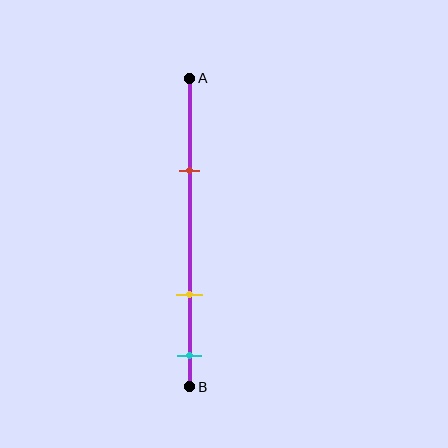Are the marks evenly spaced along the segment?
No, the marks are not evenly spaced.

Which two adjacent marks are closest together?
The yellow and cyan marks are the closest adjacent pair.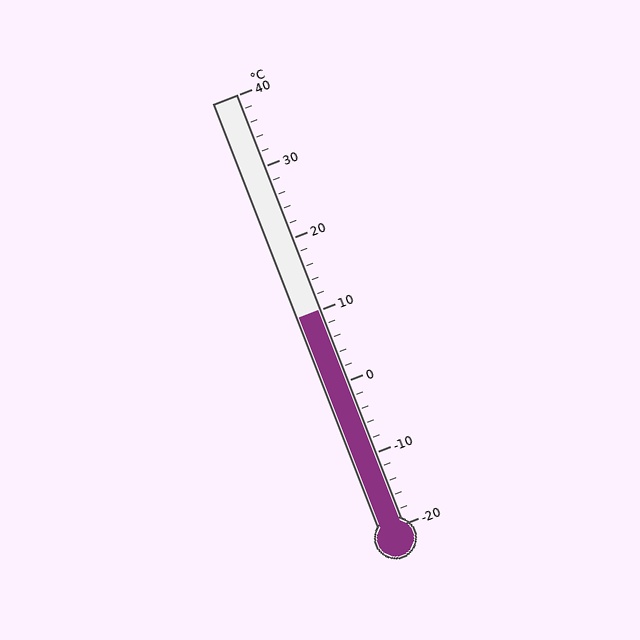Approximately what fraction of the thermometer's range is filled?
The thermometer is filled to approximately 50% of its range.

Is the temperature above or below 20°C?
The temperature is below 20°C.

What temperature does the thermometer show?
The thermometer shows approximately 10°C.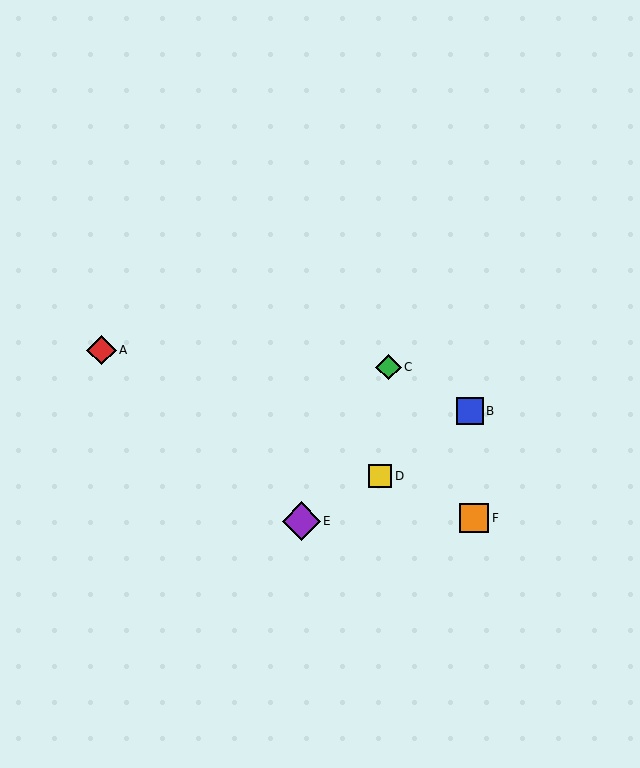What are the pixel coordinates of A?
Object A is at (101, 350).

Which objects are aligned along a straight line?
Objects A, D, F are aligned along a straight line.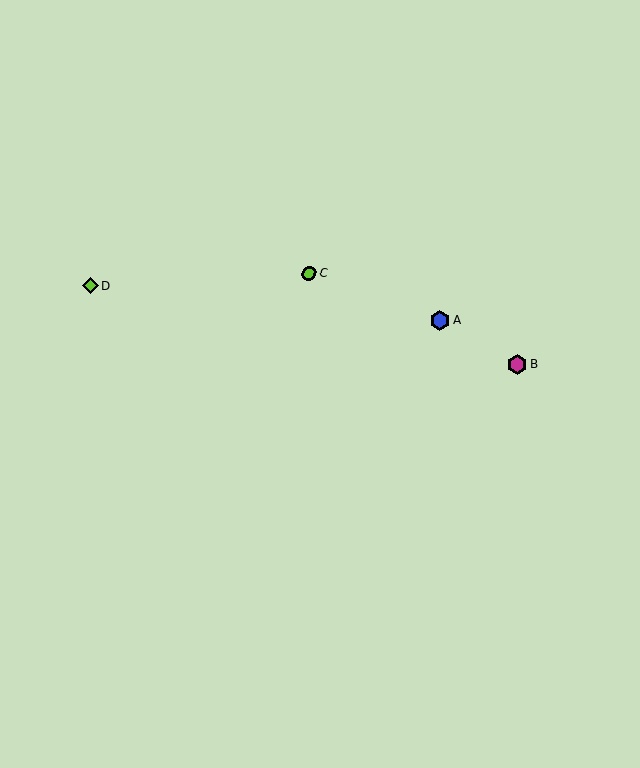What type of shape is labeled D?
Shape D is a lime diamond.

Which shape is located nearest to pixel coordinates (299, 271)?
The lime circle (labeled C) at (309, 273) is nearest to that location.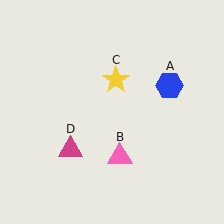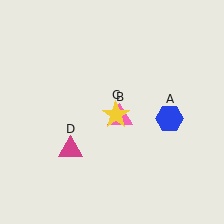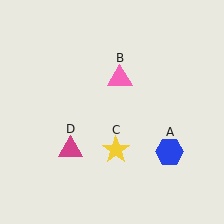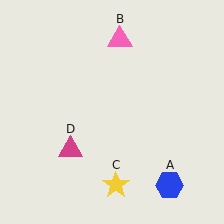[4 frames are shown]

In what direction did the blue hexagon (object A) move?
The blue hexagon (object A) moved down.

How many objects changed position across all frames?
3 objects changed position: blue hexagon (object A), pink triangle (object B), yellow star (object C).